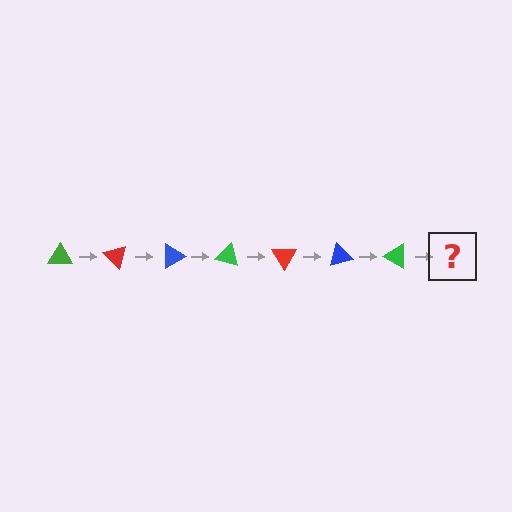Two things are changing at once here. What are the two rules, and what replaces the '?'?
The two rules are that it rotates 45 degrees each step and the color cycles through green, red, and blue. The '?' should be a red triangle, rotated 315 degrees from the start.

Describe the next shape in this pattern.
It should be a red triangle, rotated 315 degrees from the start.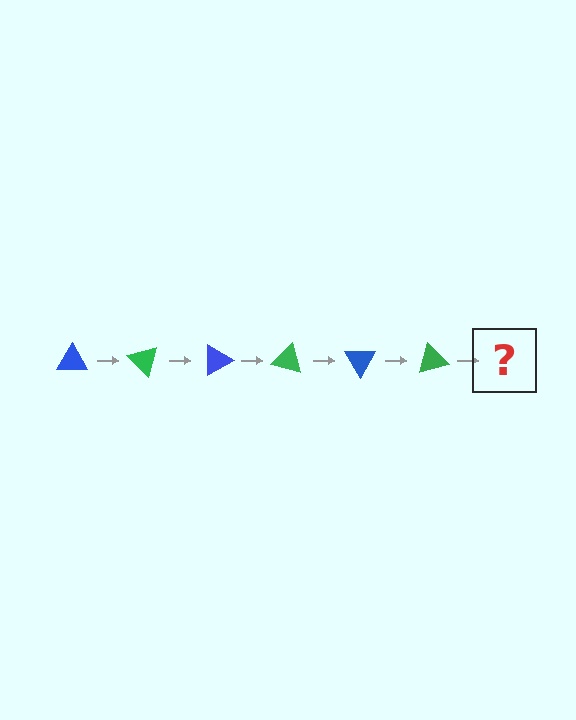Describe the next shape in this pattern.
It should be a blue triangle, rotated 270 degrees from the start.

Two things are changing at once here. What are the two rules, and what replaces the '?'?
The two rules are that it rotates 45 degrees each step and the color cycles through blue and green. The '?' should be a blue triangle, rotated 270 degrees from the start.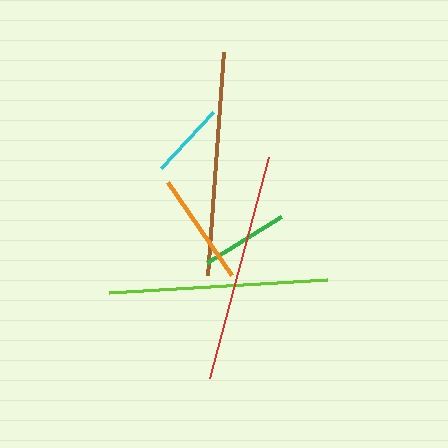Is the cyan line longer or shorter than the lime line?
The lime line is longer than the cyan line.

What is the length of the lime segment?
The lime segment is approximately 218 pixels long.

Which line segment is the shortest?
The cyan line is the shortest at approximately 76 pixels.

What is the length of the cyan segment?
The cyan segment is approximately 76 pixels long.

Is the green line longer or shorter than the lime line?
The lime line is longer than the green line.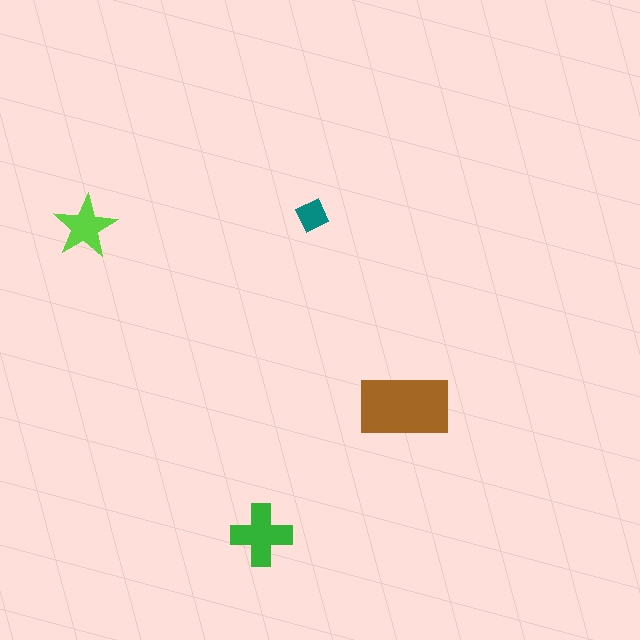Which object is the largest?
The brown rectangle.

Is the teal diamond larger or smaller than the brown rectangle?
Smaller.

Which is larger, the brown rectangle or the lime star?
The brown rectangle.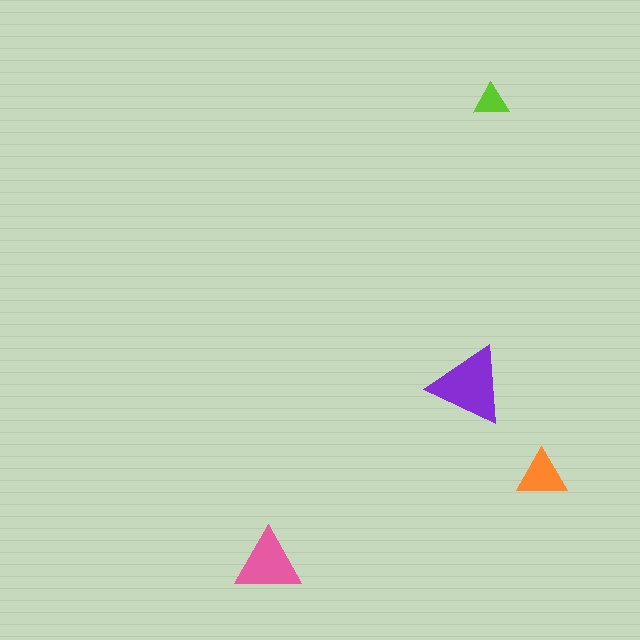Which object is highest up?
The lime triangle is topmost.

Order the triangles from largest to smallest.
the purple one, the pink one, the orange one, the lime one.